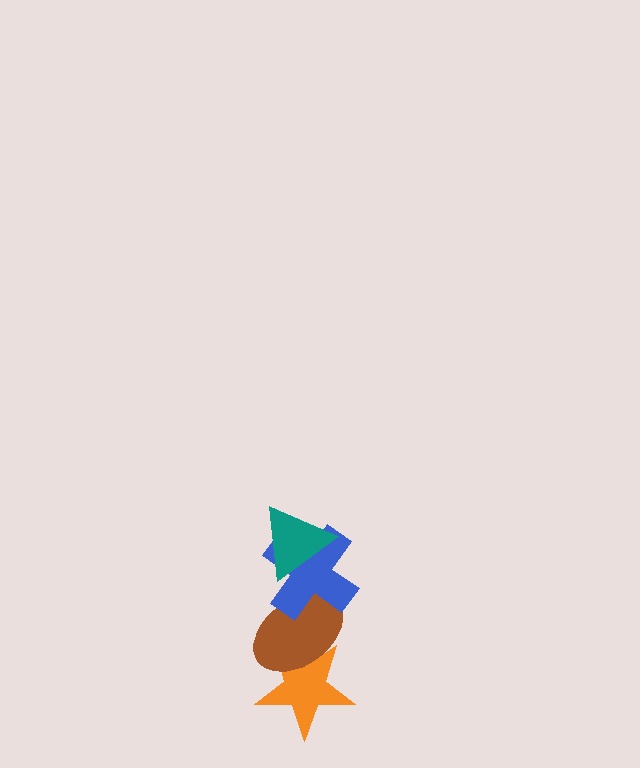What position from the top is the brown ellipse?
The brown ellipse is 3rd from the top.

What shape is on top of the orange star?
The brown ellipse is on top of the orange star.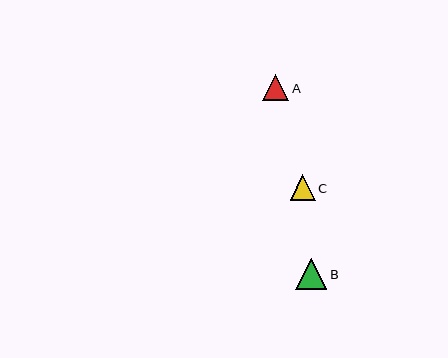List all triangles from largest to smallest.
From largest to smallest: B, A, C.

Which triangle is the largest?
Triangle B is the largest with a size of approximately 31 pixels.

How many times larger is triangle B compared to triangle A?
Triangle B is approximately 1.2 times the size of triangle A.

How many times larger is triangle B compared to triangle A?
Triangle B is approximately 1.2 times the size of triangle A.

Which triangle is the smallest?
Triangle C is the smallest with a size of approximately 25 pixels.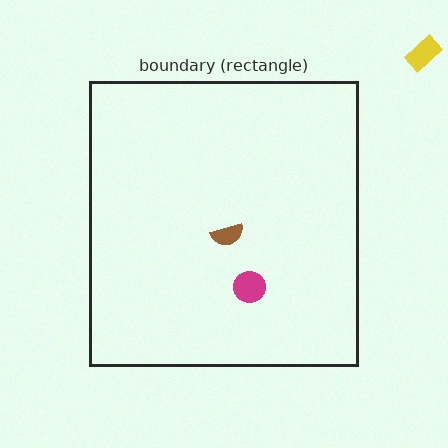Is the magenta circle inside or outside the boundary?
Inside.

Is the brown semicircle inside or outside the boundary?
Inside.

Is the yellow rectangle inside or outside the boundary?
Outside.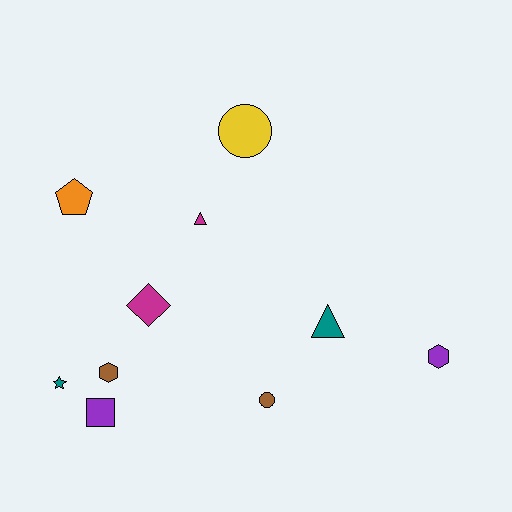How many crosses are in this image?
There are no crosses.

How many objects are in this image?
There are 10 objects.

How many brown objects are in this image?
There are 2 brown objects.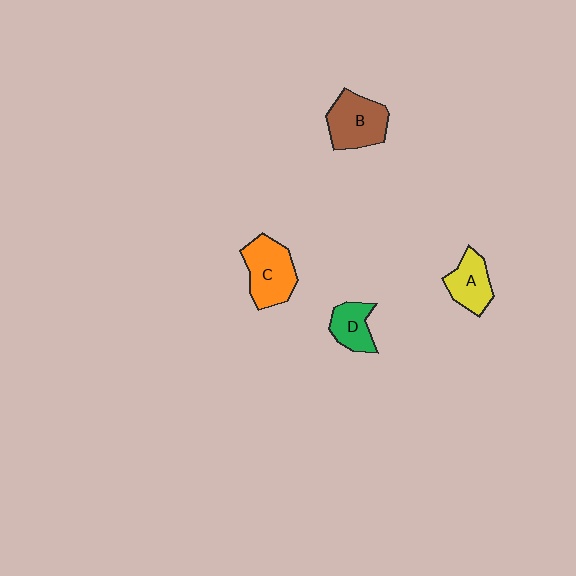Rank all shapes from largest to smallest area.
From largest to smallest: C (orange), B (brown), A (yellow), D (green).